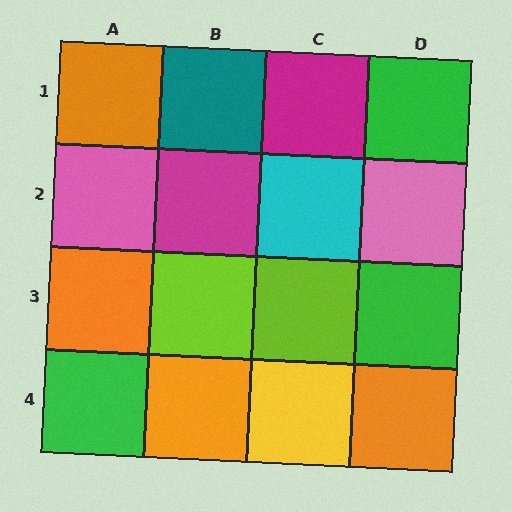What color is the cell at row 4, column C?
Yellow.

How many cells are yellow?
1 cell is yellow.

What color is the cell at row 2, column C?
Cyan.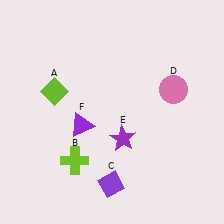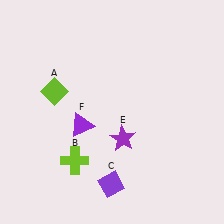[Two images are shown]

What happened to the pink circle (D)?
The pink circle (D) was removed in Image 2. It was in the top-right area of Image 1.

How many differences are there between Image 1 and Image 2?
There is 1 difference between the two images.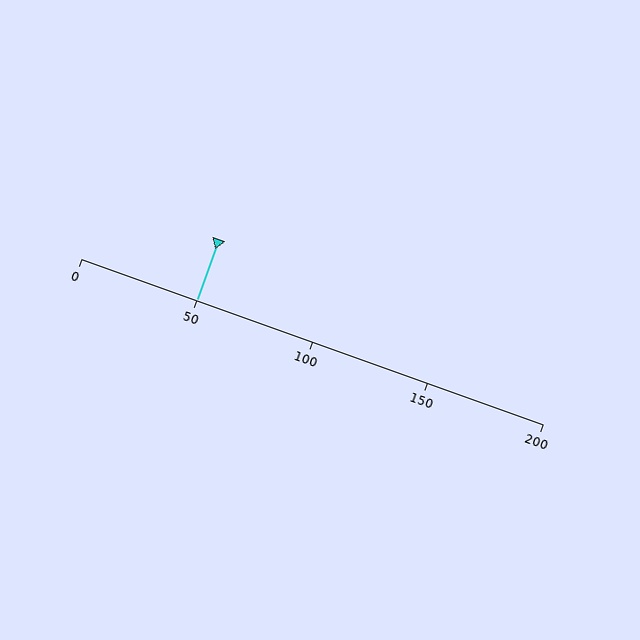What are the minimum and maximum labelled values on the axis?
The axis runs from 0 to 200.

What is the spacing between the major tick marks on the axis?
The major ticks are spaced 50 apart.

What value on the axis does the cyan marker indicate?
The marker indicates approximately 50.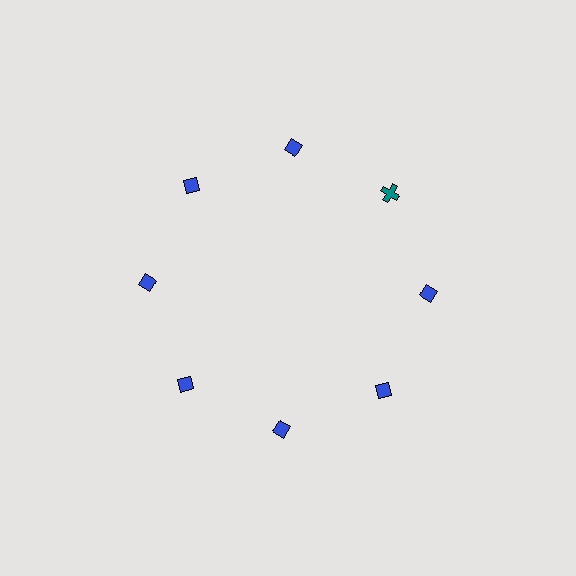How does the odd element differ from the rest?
It differs in both color (teal instead of blue) and shape (cross instead of diamond).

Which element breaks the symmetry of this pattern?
The teal cross at roughly the 2 o'clock position breaks the symmetry. All other shapes are blue diamonds.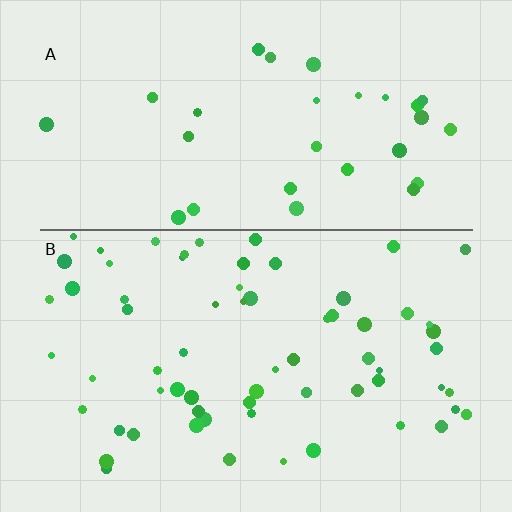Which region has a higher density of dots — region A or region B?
B (the bottom).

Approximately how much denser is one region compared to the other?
Approximately 2.1× — region B over region A.